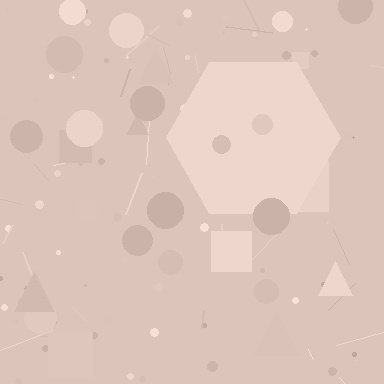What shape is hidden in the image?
A hexagon is hidden in the image.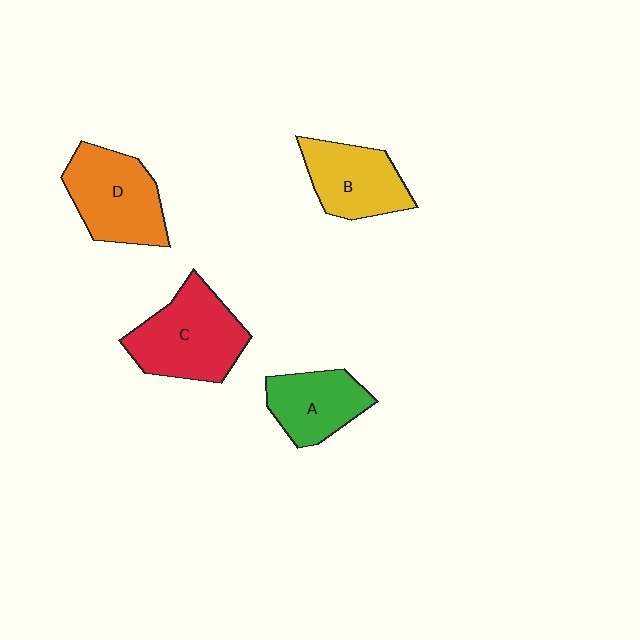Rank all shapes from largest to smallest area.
From largest to smallest: C (red), D (orange), B (yellow), A (green).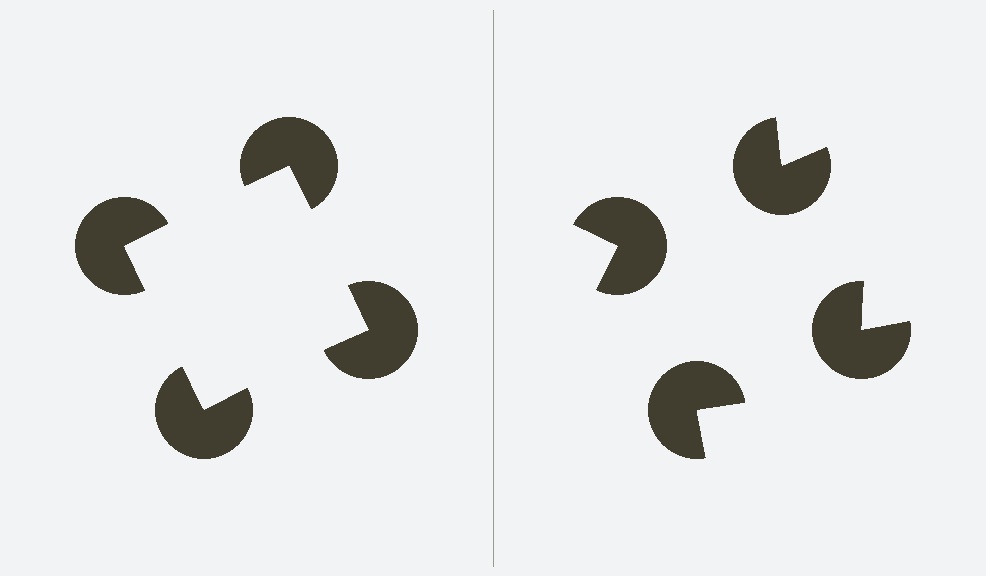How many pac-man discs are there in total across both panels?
8 — 4 on each side.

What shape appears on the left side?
An illusory square.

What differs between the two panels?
The pac-man discs are positioned identically on both sides; only the wedge orientations differ. On the left they align to a square; on the right they are misaligned.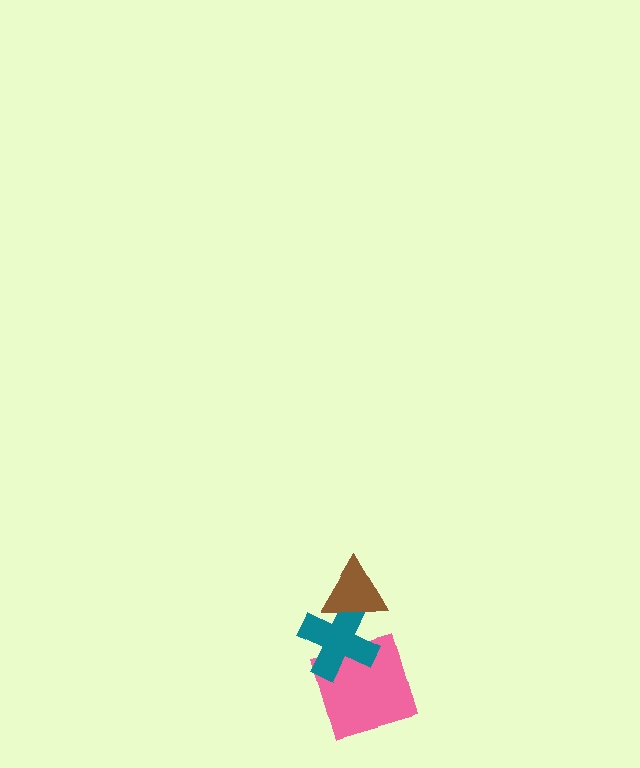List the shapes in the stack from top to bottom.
From top to bottom: the brown triangle, the teal cross, the pink square.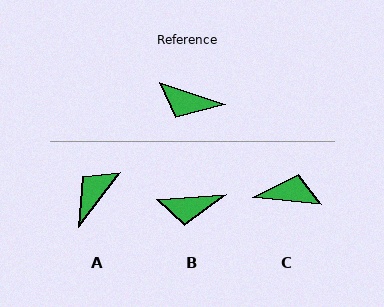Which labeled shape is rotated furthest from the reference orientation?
C, about 168 degrees away.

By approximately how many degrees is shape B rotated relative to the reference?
Approximately 22 degrees counter-clockwise.